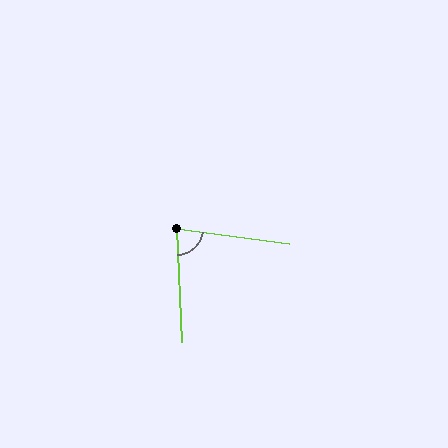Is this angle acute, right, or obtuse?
It is acute.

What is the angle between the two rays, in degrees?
Approximately 80 degrees.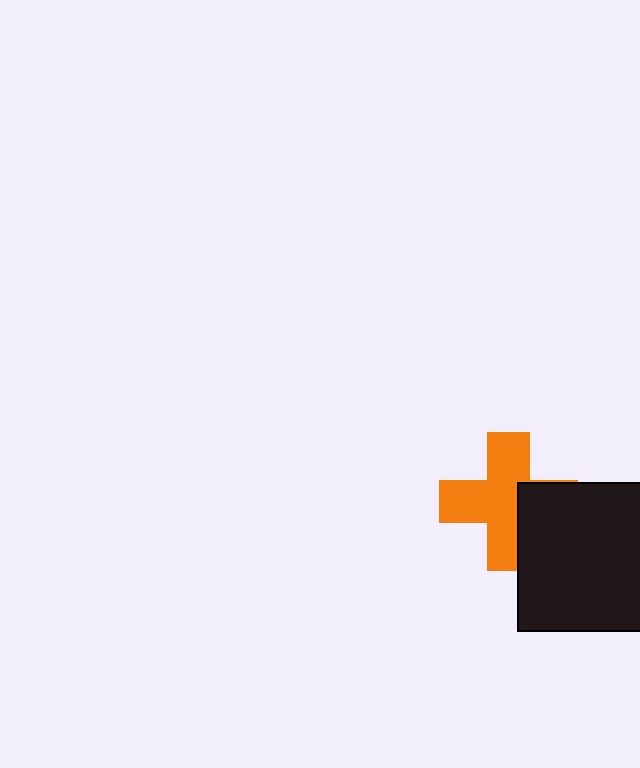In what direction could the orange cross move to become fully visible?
The orange cross could move left. That would shift it out from behind the black square entirely.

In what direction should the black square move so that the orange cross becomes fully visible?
The black square should move right. That is the shortest direction to clear the overlap and leave the orange cross fully visible.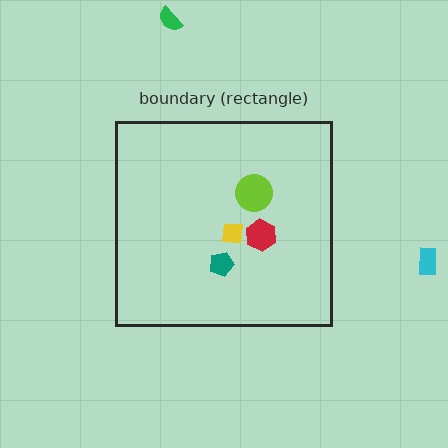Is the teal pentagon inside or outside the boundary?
Inside.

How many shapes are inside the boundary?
4 inside, 2 outside.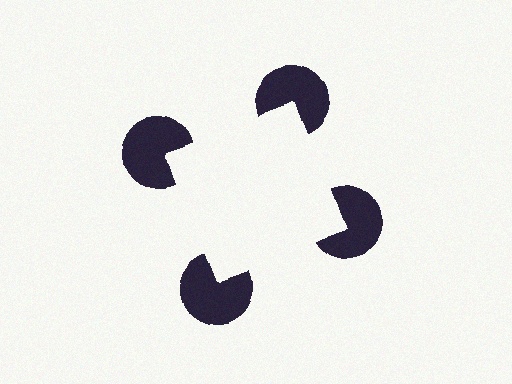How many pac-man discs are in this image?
There are 4 — one at each vertex of the illusory square.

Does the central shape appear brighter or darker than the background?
It typically appears slightly brighter than the background, even though no actual brightness change is drawn.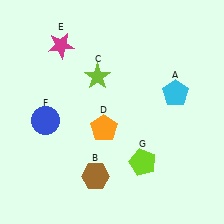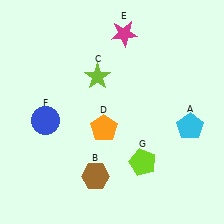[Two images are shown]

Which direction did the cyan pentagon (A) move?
The cyan pentagon (A) moved down.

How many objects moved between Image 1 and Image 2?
2 objects moved between the two images.